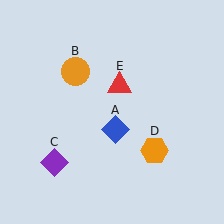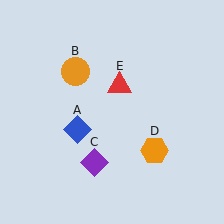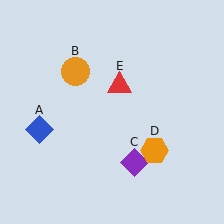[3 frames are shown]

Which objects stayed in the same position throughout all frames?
Orange circle (object B) and orange hexagon (object D) and red triangle (object E) remained stationary.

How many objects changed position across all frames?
2 objects changed position: blue diamond (object A), purple diamond (object C).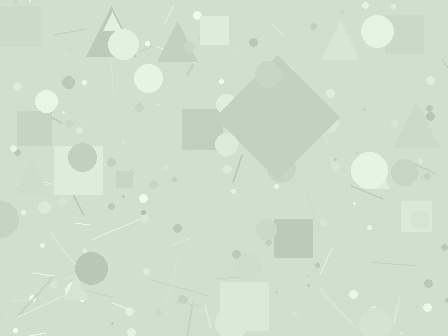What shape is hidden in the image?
A diamond is hidden in the image.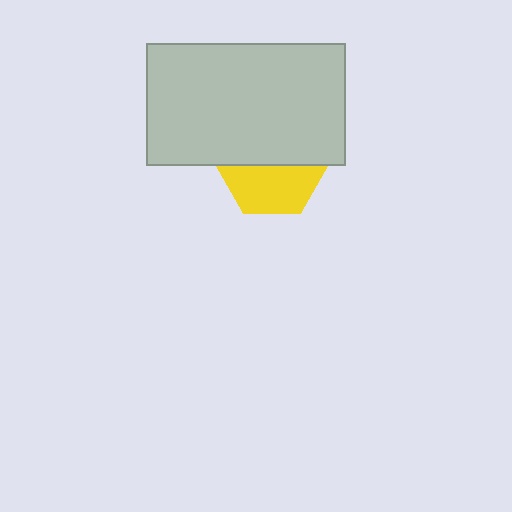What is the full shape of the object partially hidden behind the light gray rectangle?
The partially hidden object is a yellow hexagon.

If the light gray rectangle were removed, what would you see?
You would see the complete yellow hexagon.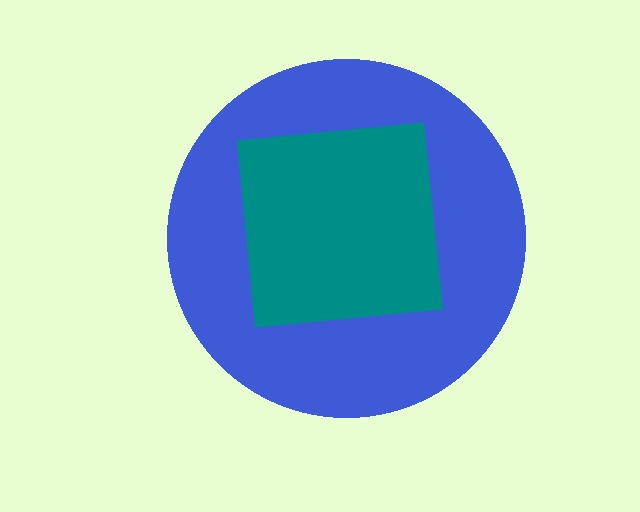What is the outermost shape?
The blue circle.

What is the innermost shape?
The teal square.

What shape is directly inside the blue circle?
The teal square.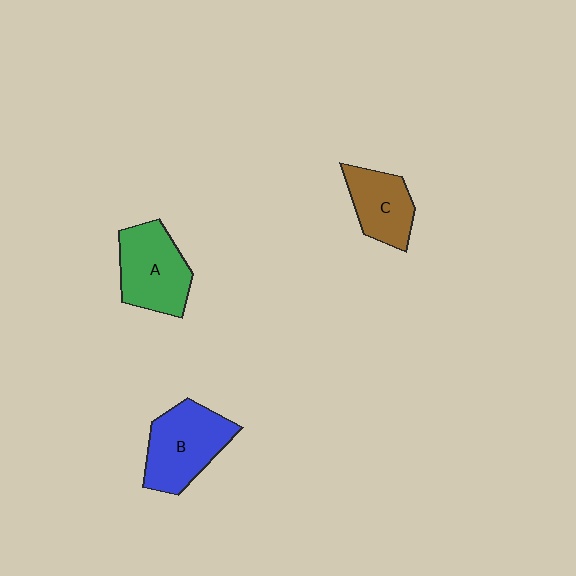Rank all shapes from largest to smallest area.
From largest to smallest: B (blue), A (green), C (brown).